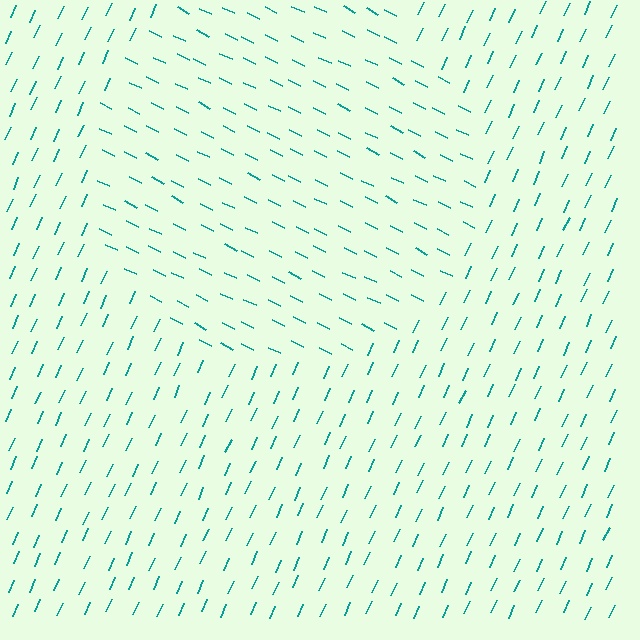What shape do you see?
I see a circle.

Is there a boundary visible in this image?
Yes, there is a texture boundary formed by a change in line orientation.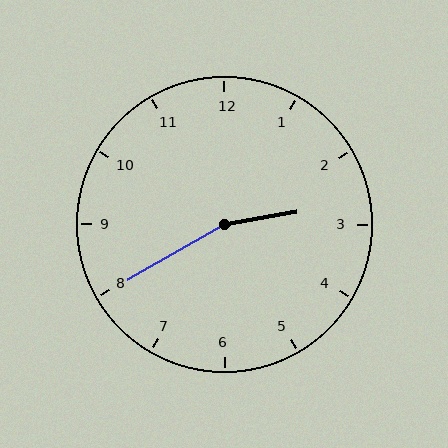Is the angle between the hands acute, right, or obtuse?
It is obtuse.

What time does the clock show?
2:40.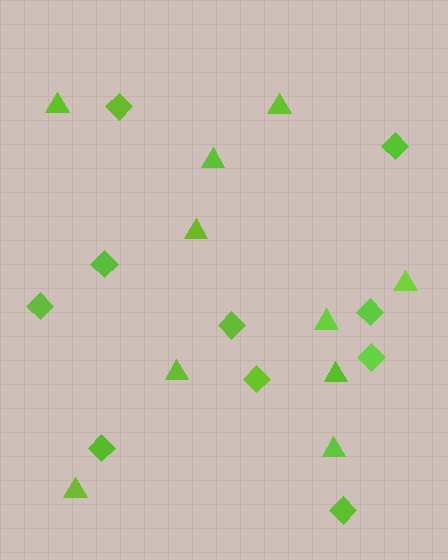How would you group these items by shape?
There are 2 groups: one group of triangles (10) and one group of diamonds (10).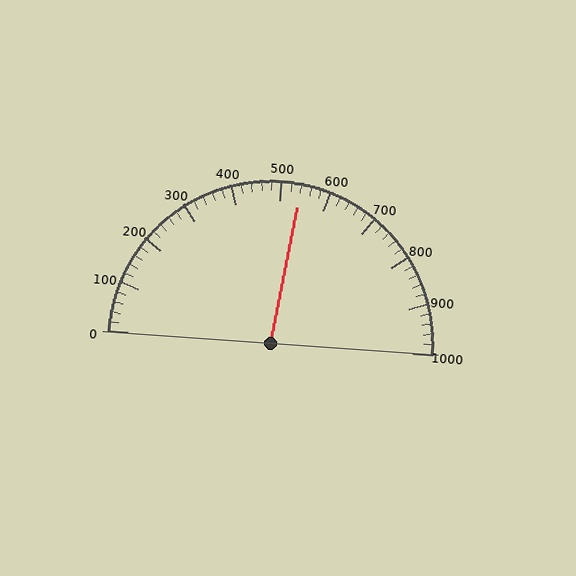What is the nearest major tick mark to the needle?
The nearest major tick mark is 500.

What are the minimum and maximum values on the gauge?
The gauge ranges from 0 to 1000.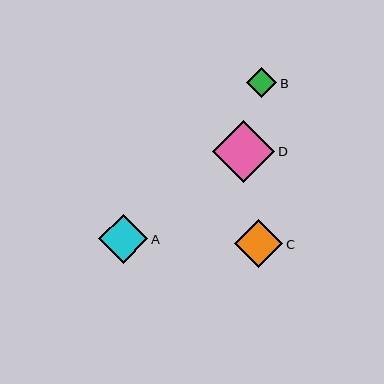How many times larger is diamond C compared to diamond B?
Diamond C is approximately 1.6 times the size of diamond B.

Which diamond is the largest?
Diamond D is the largest with a size of approximately 62 pixels.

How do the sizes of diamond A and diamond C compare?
Diamond A and diamond C are approximately the same size.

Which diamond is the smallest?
Diamond B is the smallest with a size of approximately 31 pixels.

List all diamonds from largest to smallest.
From largest to smallest: D, A, C, B.